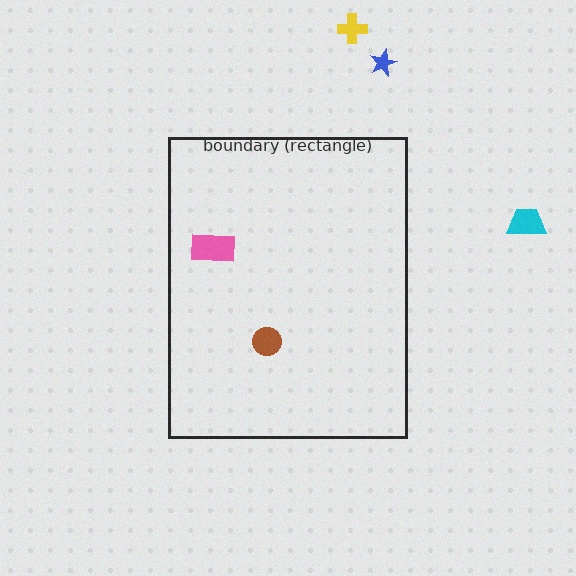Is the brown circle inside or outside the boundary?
Inside.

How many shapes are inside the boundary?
2 inside, 3 outside.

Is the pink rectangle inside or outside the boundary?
Inside.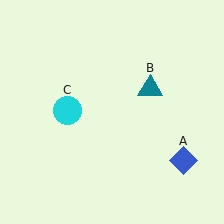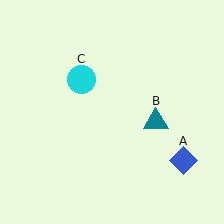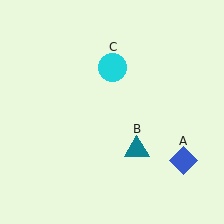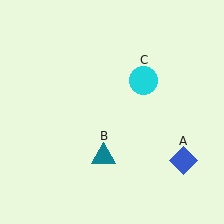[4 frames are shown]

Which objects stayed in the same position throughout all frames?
Blue diamond (object A) remained stationary.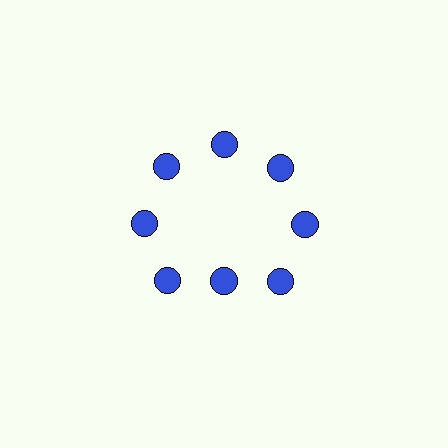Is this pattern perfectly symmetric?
No. The 8 blue circles are arranged in a ring, but one element near the 6 o'clock position is pulled inward toward the center, breaking the 8-fold rotational symmetry.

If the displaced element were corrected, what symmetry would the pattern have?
It would have 8-fold rotational symmetry — the pattern would map onto itself every 45 degrees.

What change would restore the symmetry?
The symmetry would be restored by moving it outward, back onto the ring so that all 8 circles sit at equal angles and equal distance from the center.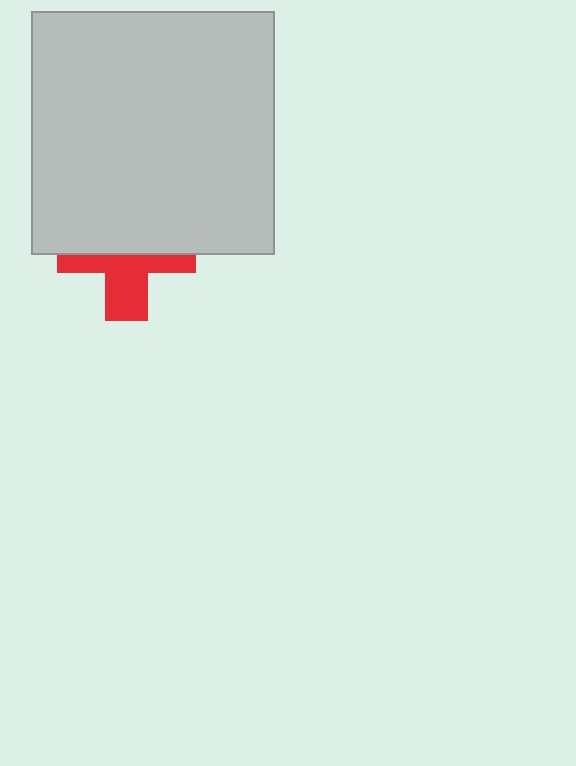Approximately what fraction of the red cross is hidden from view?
Roughly 55% of the red cross is hidden behind the light gray square.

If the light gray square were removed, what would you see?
You would see the complete red cross.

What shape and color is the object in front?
The object in front is a light gray square.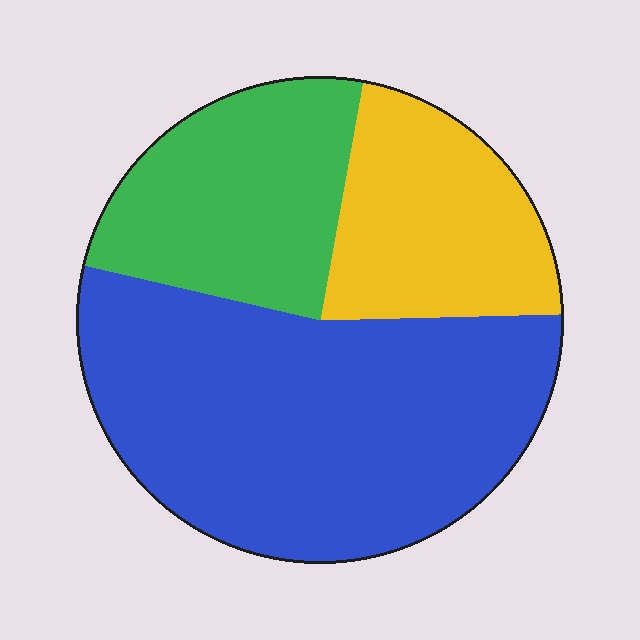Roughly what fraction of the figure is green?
Green covers roughly 25% of the figure.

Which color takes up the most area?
Blue, at roughly 55%.